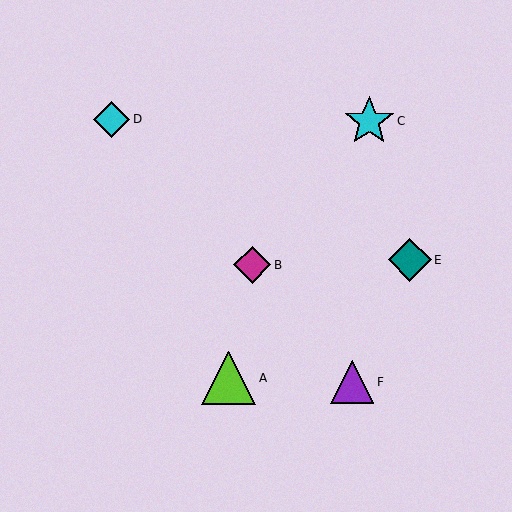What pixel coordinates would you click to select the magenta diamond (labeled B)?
Click at (252, 265) to select the magenta diamond B.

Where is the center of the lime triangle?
The center of the lime triangle is at (229, 378).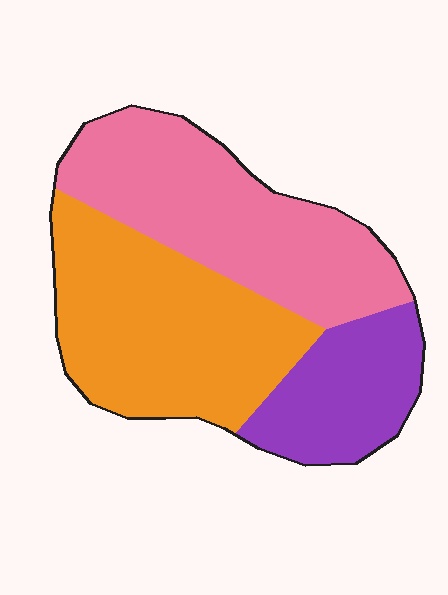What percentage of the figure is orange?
Orange covers 41% of the figure.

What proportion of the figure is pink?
Pink covers 39% of the figure.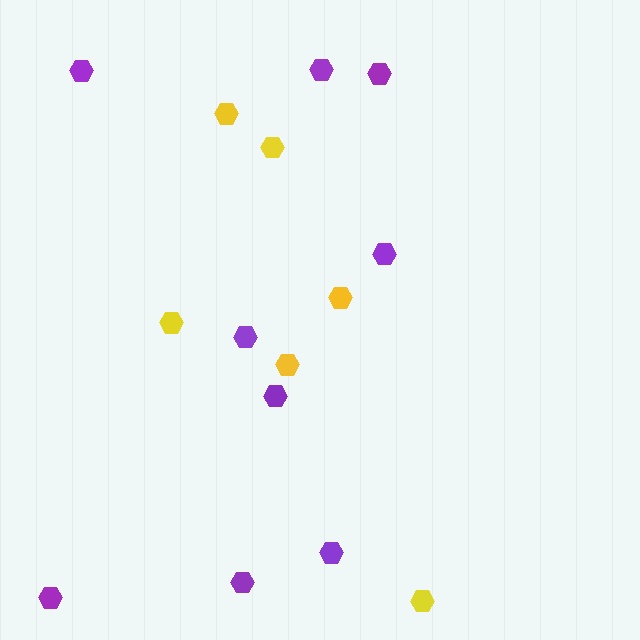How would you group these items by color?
There are 2 groups: one group of yellow hexagons (6) and one group of purple hexagons (9).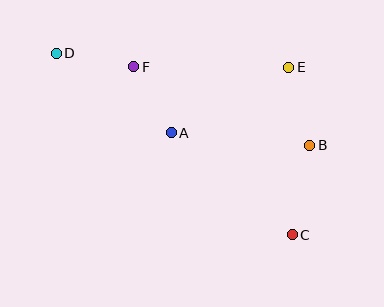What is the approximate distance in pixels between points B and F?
The distance between B and F is approximately 193 pixels.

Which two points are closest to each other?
Points A and F are closest to each other.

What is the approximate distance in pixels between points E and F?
The distance between E and F is approximately 155 pixels.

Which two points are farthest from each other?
Points C and D are farthest from each other.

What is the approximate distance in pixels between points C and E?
The distance between C and E is approximately 168 pixels.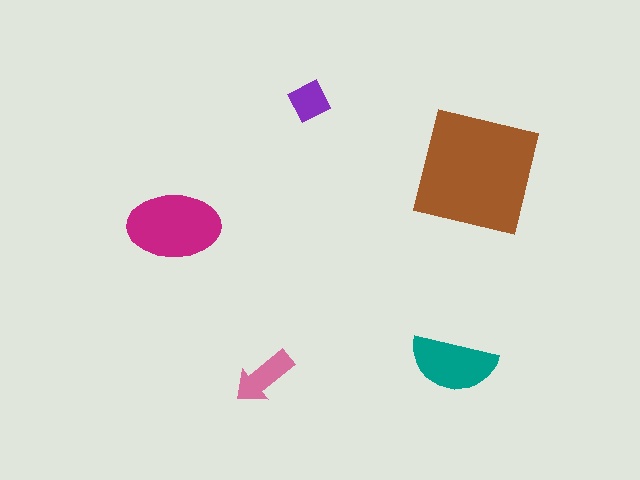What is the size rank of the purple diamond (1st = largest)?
5th.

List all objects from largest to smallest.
The brown square, the magenta ellipse, the teal semicircle, the pink arrow, the purple diamond.